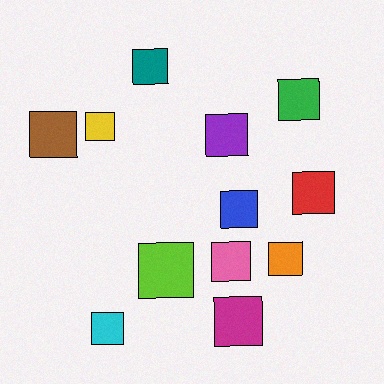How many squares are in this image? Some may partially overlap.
There are 12 squares.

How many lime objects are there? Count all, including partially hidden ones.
There is 1 lime object.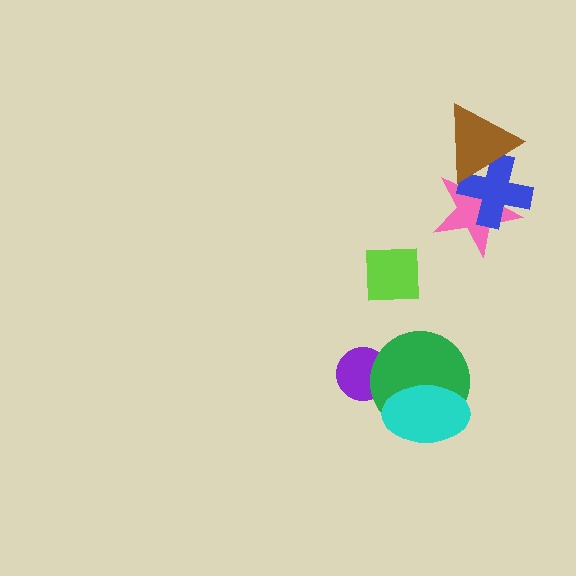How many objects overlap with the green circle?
2 objects overlap with the green circle.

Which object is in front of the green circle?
The cyan ellipse is in front of the green circle.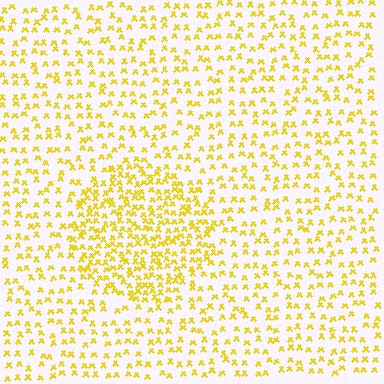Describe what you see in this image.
The image contains small yellow elements arranged at two different densities. A circle-shaped region is visible where the elements are more densely packed than the surrounding area.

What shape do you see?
I see a circle.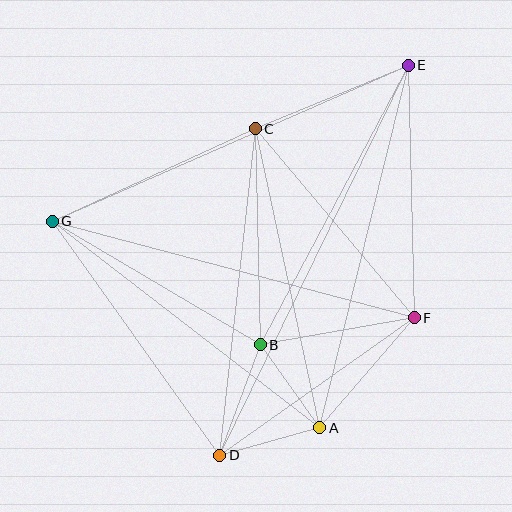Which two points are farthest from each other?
Points D and E are farthest from each other.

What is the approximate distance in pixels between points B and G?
The distance between B and G is approximately 242 pixels.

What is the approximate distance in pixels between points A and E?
The distance between A and E is approximately 373 pixels.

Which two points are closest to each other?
Points A and B are closest to each other.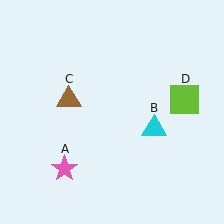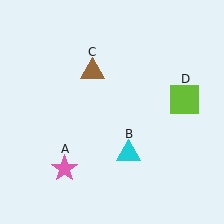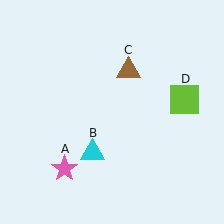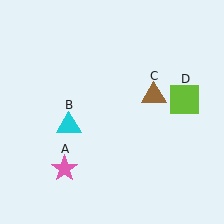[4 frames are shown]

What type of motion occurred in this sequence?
The cyan triangle (object B), brown triangle (object C) rotated clockwise around the center of the scene.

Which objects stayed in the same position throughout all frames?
Pink star (object A) and lime square (object D) remained stationary.